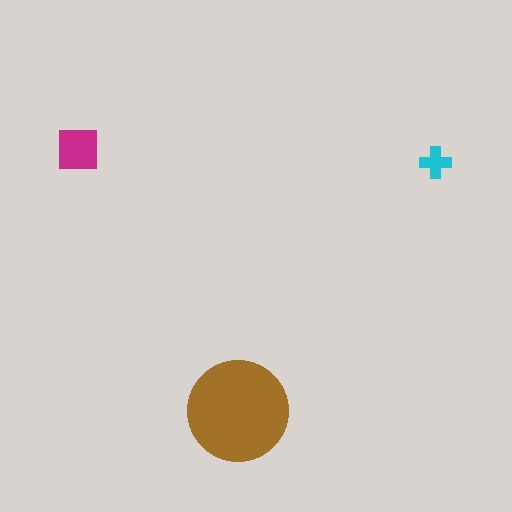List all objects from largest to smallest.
The brown circle, the magenta square, the cyan cross.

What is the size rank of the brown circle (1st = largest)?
1st.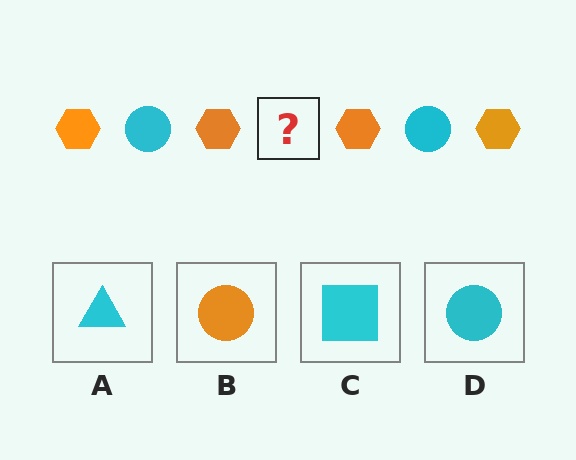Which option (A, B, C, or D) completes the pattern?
D.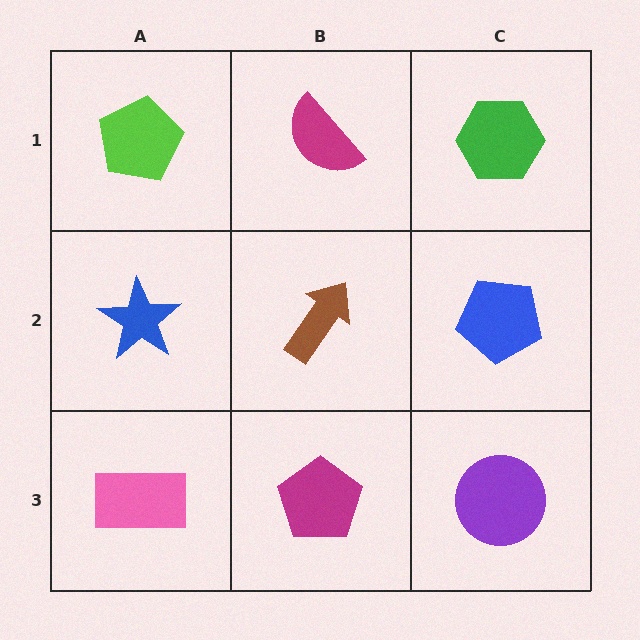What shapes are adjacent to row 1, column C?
A blue pentagon (row 2, column C), a magenta semicircle (row 1, column B).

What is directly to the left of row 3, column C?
A magenta pentagon.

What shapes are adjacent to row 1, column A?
A blue star (row 2, column A), a magenta semicircle (row 1, column B).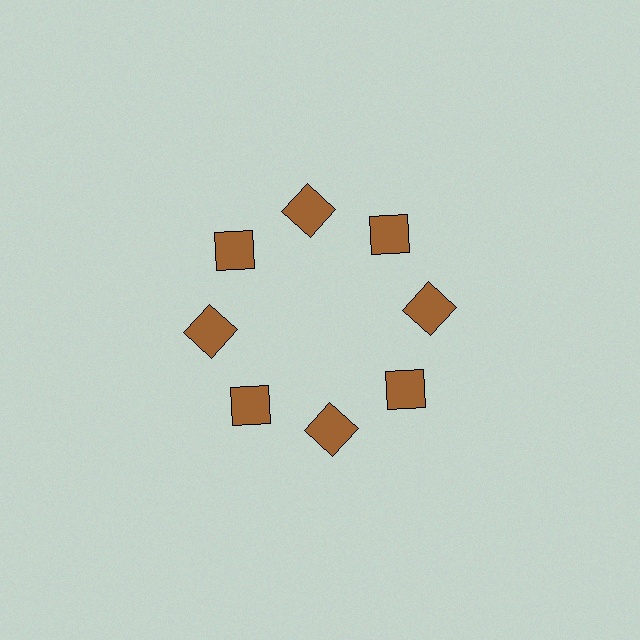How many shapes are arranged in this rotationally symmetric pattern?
There are 8 shapes, arranged in 8 groups of 1.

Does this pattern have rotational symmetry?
Yes, this pattern has 8-fold rotational symmetry. It looks the same after rotating 45 degrees around the center.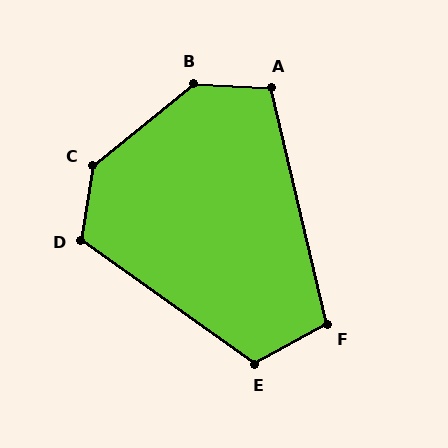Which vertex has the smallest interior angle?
F, at approximately 106 degrees.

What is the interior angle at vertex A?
Approximately 107 degrees (obtuse).